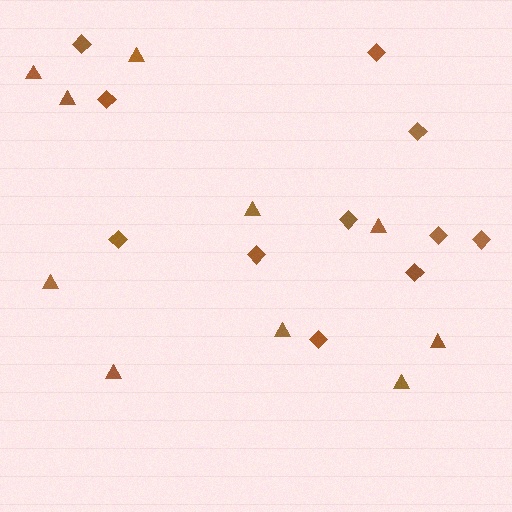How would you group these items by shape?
There are 2 groups: one group of diamonds (11) and one group of triangles (10).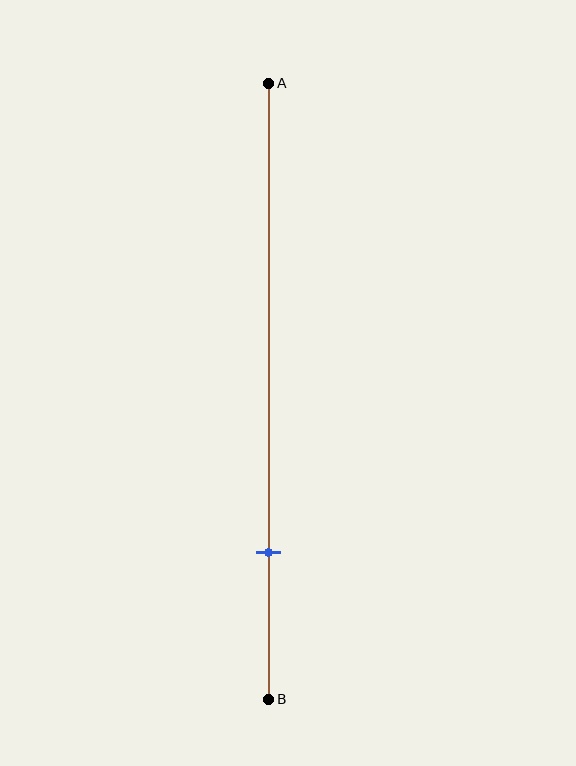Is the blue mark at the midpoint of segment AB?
No, the mark is at about 75% from A, not at the 50% midpoint.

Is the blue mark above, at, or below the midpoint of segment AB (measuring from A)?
The blue mark is below the midpoint of segment AB.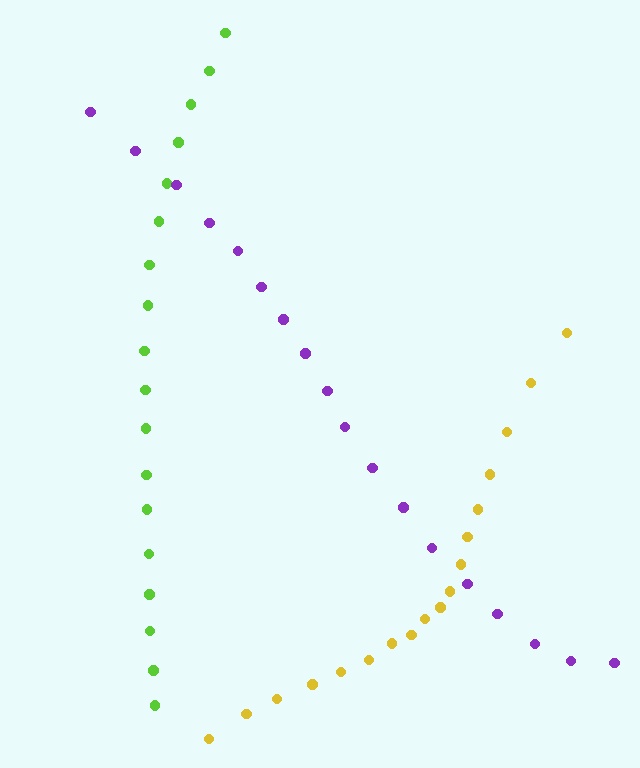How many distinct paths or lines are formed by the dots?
There are 3 distinct paths.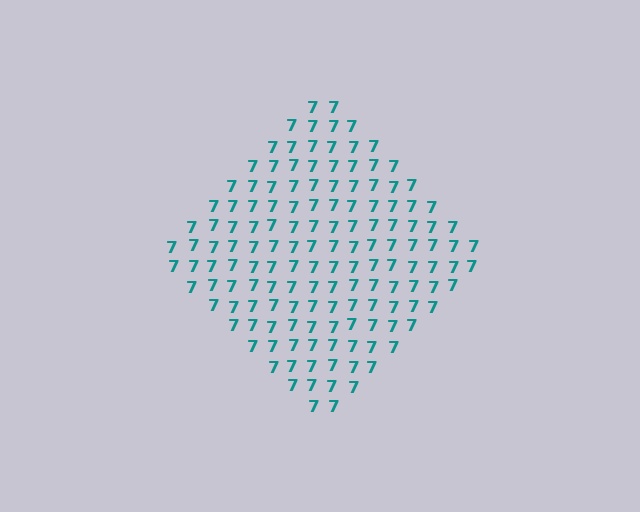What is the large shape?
The large shape is a diamond.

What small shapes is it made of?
It is made of small digit 7's.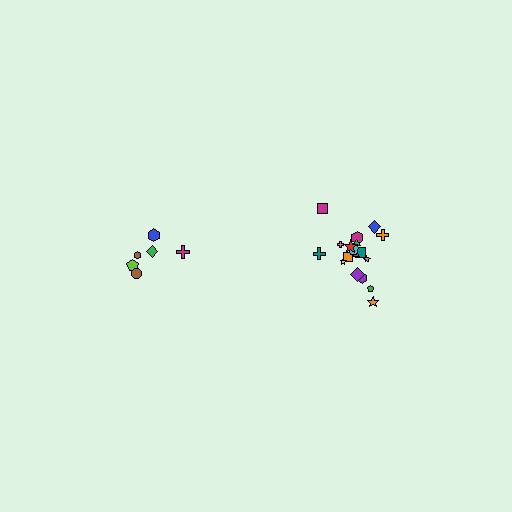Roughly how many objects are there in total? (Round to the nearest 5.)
Roughly 25 objects in total.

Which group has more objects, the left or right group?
The right group.